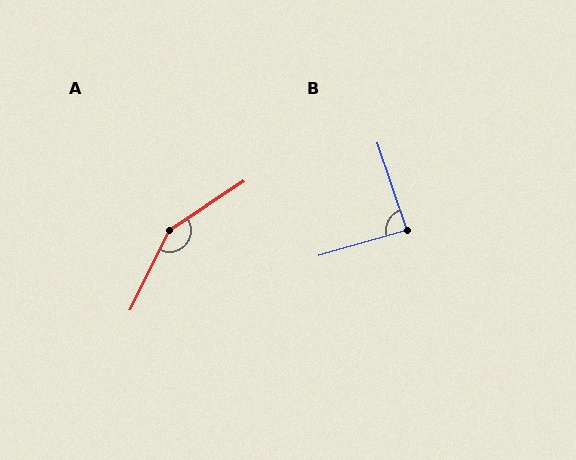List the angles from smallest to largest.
B (88°), A (150°).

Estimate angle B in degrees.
Approximately 88 degrees.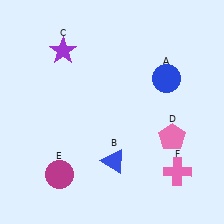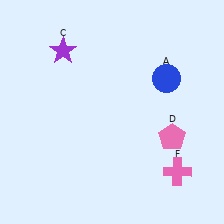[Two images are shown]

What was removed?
The magenta circle (E), the blue triangle (B) were removed in Image 2.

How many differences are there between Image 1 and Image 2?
There are 2 differences between the two images.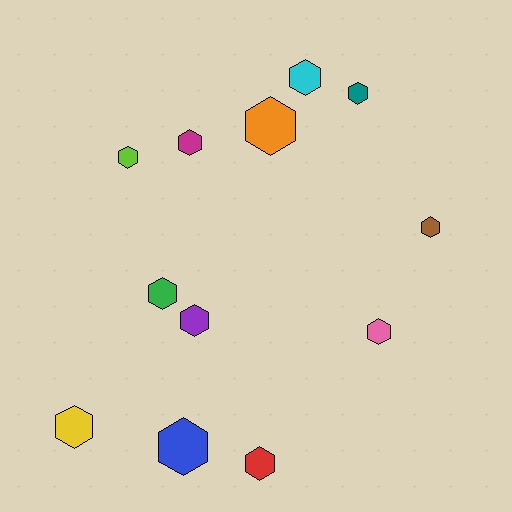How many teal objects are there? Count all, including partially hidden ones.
There is 1 teal object.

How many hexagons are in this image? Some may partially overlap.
There are 12 hexagons.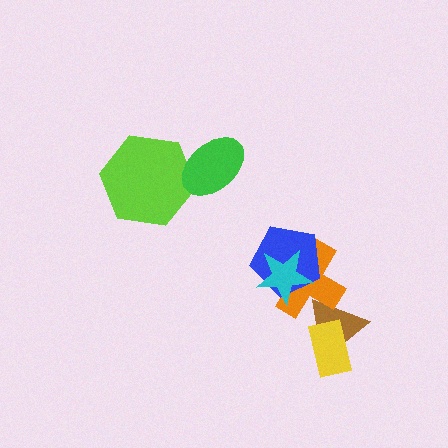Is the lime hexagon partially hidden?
Yes, it is partially covered by another shape.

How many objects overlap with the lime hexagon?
1 object overlaps with the lime hexagon.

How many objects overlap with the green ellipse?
1 object overlaps with the green ellipse.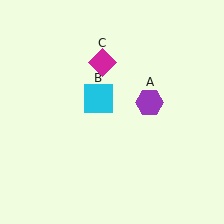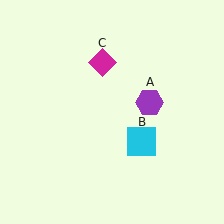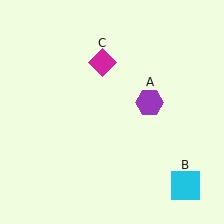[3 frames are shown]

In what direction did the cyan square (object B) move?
The cyan square (object B) moved down and to the right.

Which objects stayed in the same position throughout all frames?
Purple hexagon (object A) and magenta diamond (object C) remained stationary.